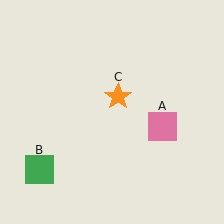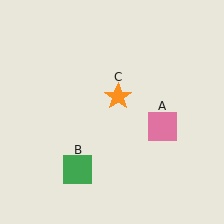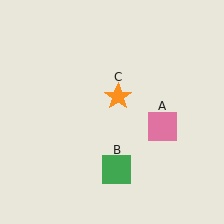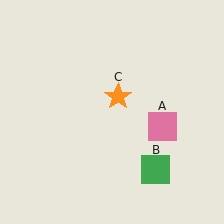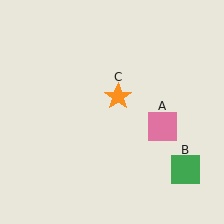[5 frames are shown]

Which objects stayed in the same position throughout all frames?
Pink square (object A) and orange star (object C) remained stationary.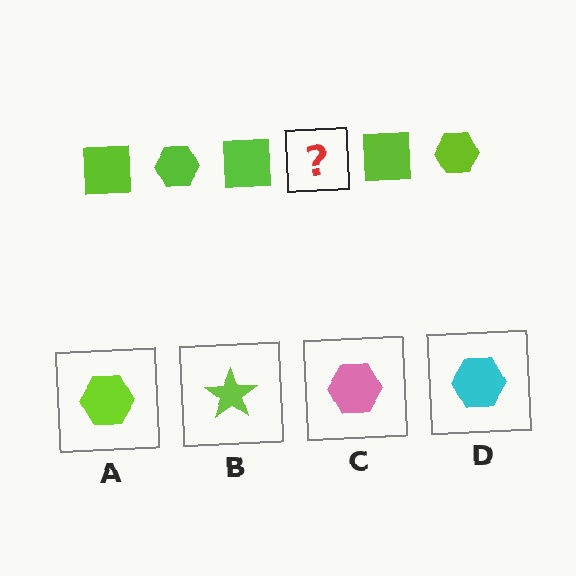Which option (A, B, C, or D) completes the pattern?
A.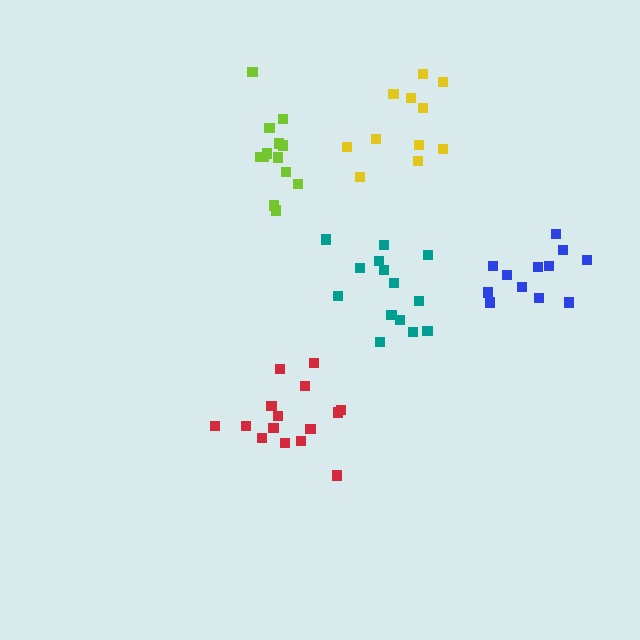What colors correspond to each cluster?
The clusters are colored: red, teal, yellow, blue, lime.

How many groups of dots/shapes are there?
There are 5 groups.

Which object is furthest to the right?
The blue cluster is rightmost.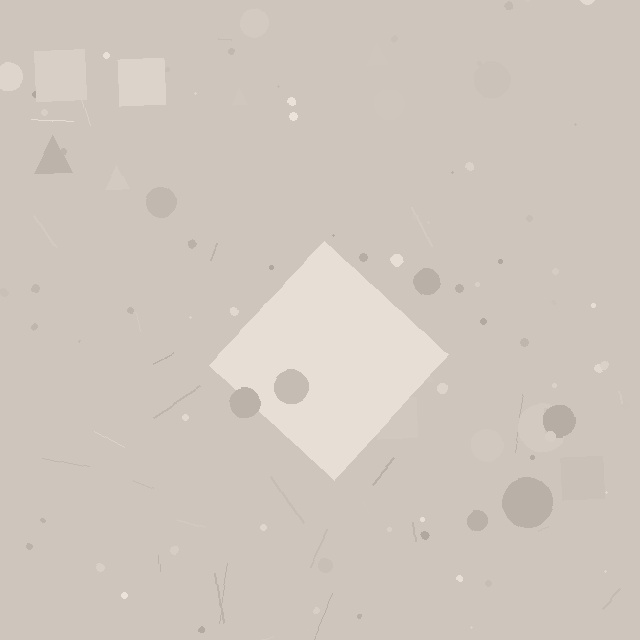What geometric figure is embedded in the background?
A diamond is embedded in the background.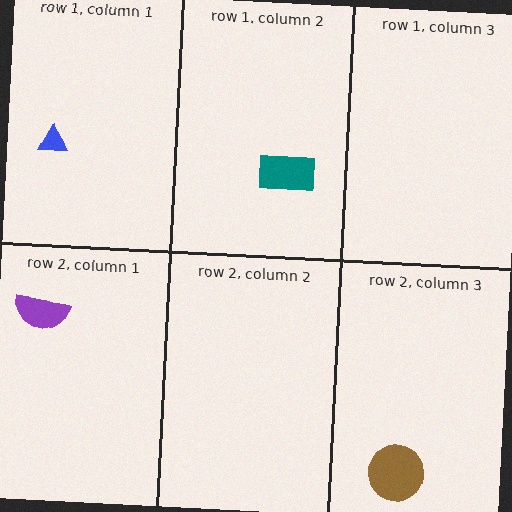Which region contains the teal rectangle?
The row 1, column 2 region.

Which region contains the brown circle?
The row 2, column 3 region.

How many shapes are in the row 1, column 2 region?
1.